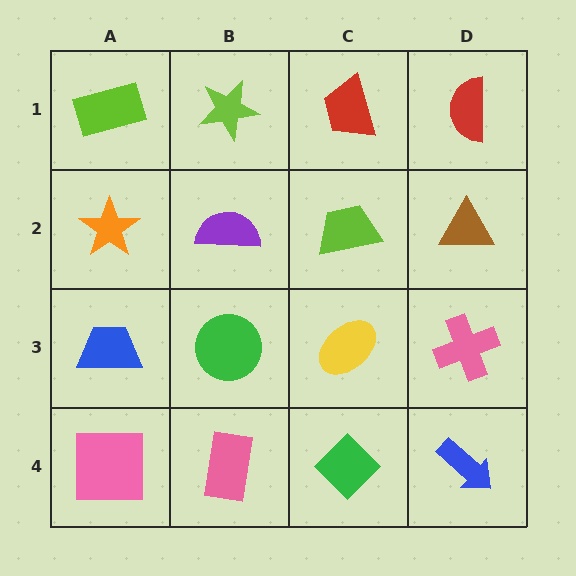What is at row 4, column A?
A pink square.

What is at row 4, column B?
A pink rectangle.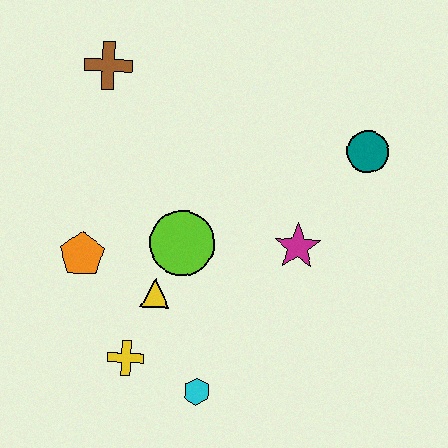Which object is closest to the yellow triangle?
The lime circle is closest to the yellow triangle.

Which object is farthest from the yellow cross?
The teal circle is farthest from the yellow cross.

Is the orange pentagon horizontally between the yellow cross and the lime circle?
No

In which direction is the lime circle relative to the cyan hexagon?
The lime circle is above the cyan hexagon.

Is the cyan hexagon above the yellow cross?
No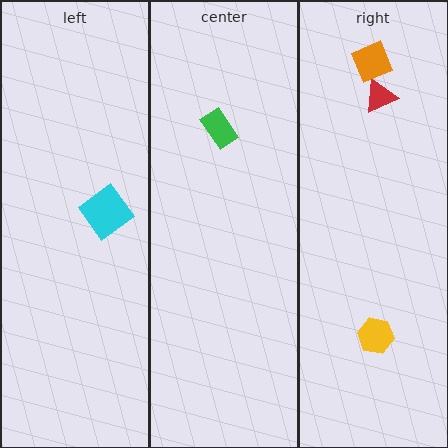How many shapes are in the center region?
1.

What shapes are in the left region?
The cyan diamond.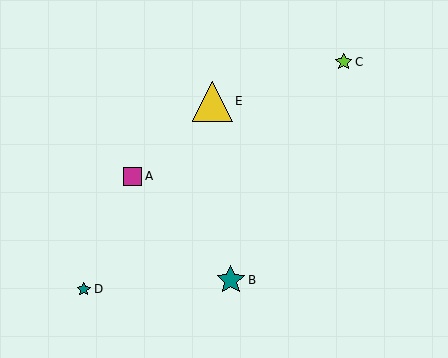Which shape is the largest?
The yellow triangle (labeled E) is the largest.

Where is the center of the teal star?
The center of the teal star is at (84, 289).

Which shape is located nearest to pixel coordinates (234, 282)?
The teal star (labeled B) at (231, 280) is nearest to that location.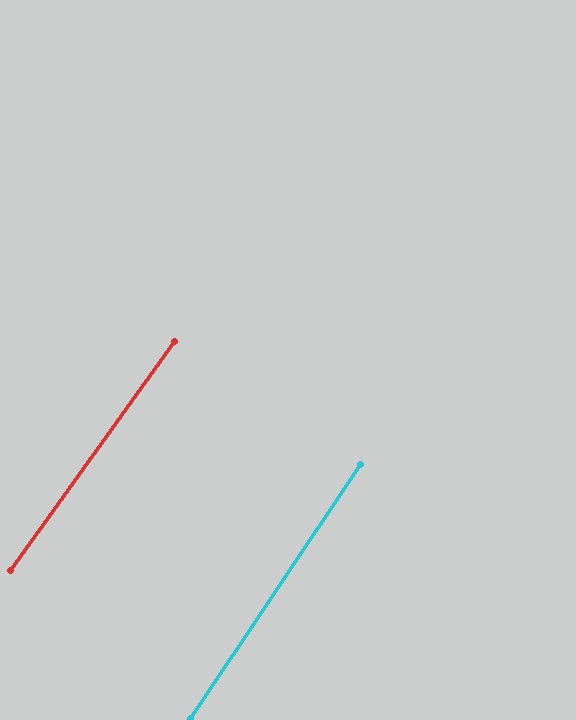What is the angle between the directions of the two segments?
Approximately 2 degrees.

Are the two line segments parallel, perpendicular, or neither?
Parallel — their directions differ by only 1.8°.